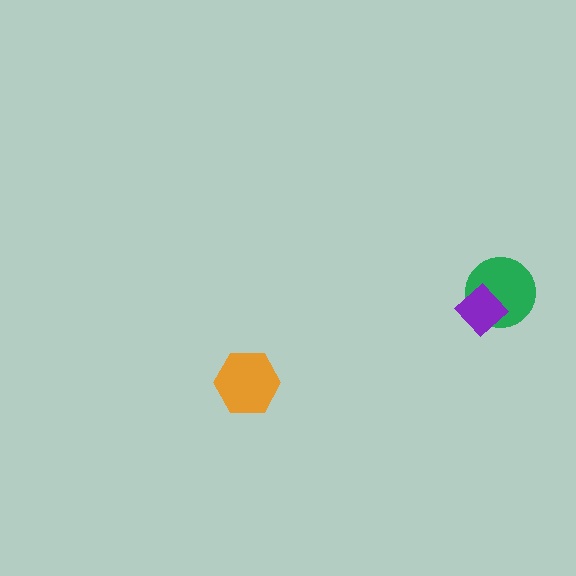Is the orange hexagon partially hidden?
No, no other shape covers it.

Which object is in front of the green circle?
The purple diamond is in front of the green circle.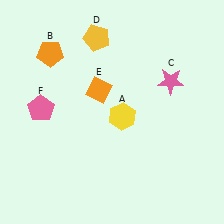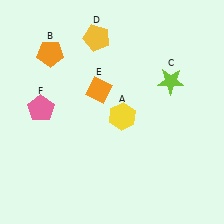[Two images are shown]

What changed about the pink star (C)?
In Image 1, C is pink. In Image 2, it changed to lime.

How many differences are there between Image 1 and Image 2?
There is 1 difference between the two images.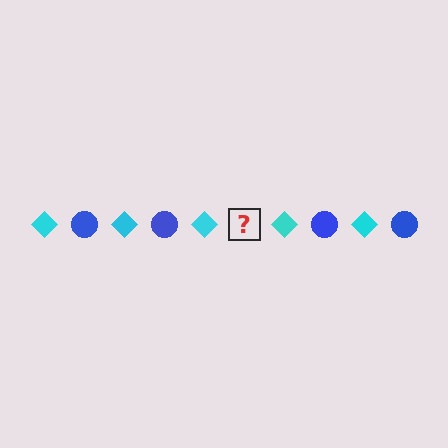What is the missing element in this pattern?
The missing element is a blue circle.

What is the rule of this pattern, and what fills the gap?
The rule is that the pattern alternates between cyan diamond and blue circle. The gap should be filled with a blue circle.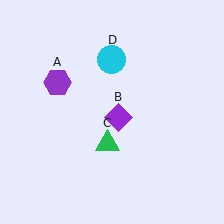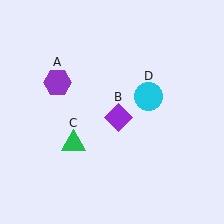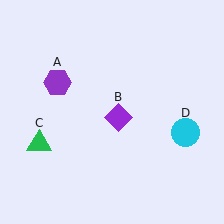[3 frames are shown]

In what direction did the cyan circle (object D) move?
The cyan circle (object D) moved down and to the right.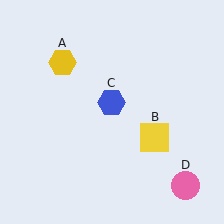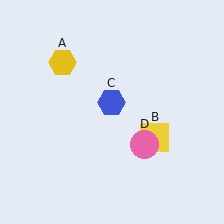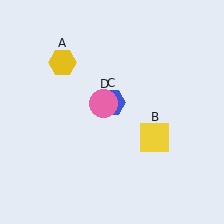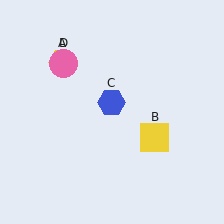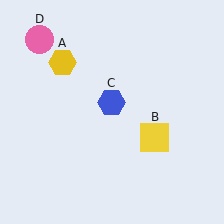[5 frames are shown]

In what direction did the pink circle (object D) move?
The pink circle (object D) moved up and to the left.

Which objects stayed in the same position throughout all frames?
Yellow hexagon (object A) and yellow square (object B) and blue hexagon (object C) remained stationary.